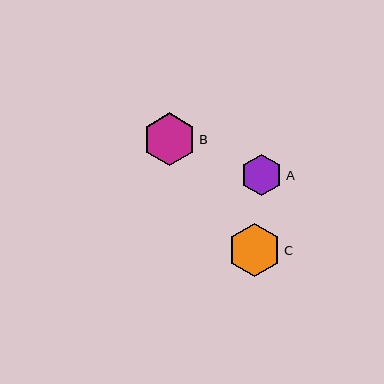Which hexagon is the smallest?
Hexagon A is the smallest with a size of approximately 42 pixels.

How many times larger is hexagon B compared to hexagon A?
Hexagon B is approximately 1.3 times the size of hexagon A.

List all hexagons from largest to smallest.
From largest to smallest: C, B, A.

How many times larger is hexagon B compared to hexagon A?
Hexagon B is approximately 1.3 times the size of hexagon A.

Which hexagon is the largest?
Hexagon C is the largest with a size of approximately 53 pixels.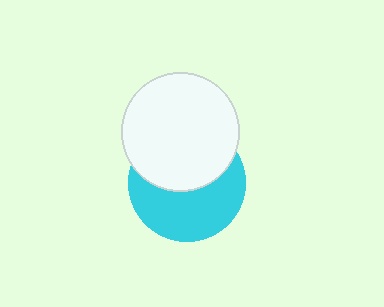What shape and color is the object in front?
The object in front is a white circle.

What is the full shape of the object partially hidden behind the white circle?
The partially hidden object is a cyan circle.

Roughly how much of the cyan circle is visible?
About half of it is visible (roughly 53%).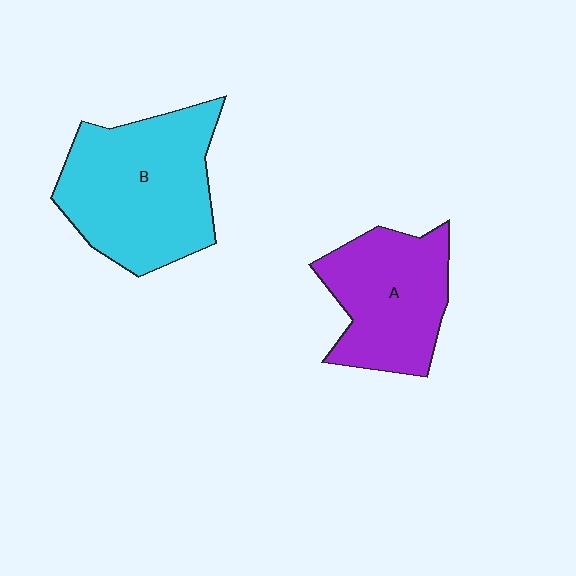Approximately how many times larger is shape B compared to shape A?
Approximately 1.3 times.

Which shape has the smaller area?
Shape A (purple).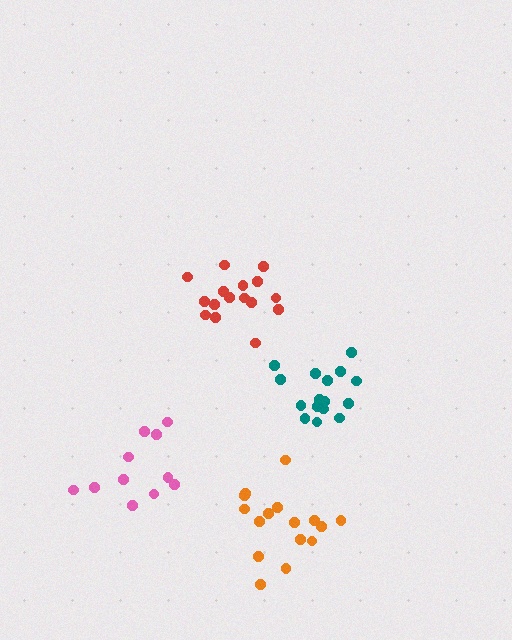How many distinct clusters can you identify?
There are 4 distinct clusters.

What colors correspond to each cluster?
The clusters are colored: red, teal, orange, pink.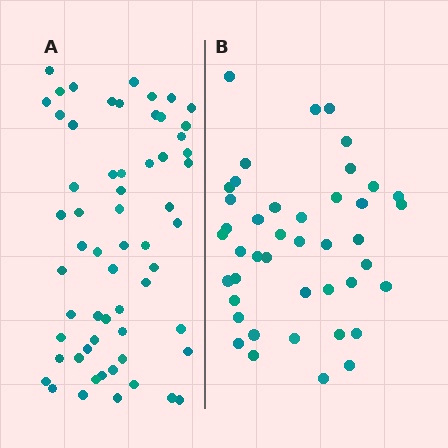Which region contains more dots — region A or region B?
Region A (the left region) has more dots.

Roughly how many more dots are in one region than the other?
Region A has approximately 15 more dots than region B.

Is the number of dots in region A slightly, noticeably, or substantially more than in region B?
Region A has noticeably more, but not dramatically so. The ratio is roughly 1.4 to 1.